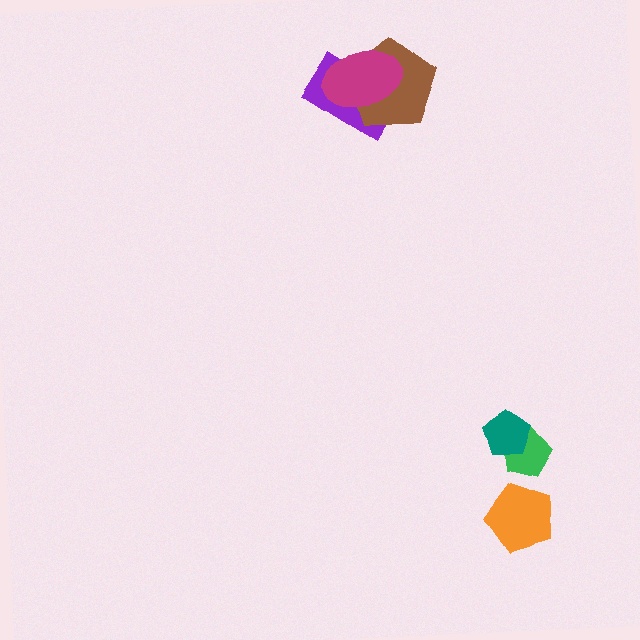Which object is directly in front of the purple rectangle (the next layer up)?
The brown pentagon is directly in front of the purple rectangle.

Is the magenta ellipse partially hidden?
No, no other shape covers it.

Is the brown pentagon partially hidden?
Yes, it is partially covered by another shape.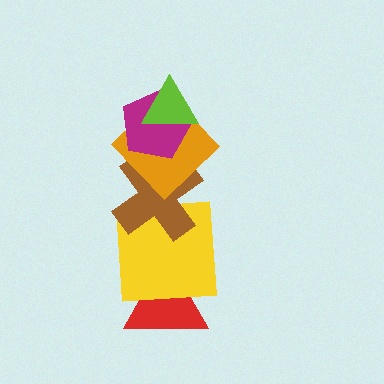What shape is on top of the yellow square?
The brown cross is on top of the yellow square.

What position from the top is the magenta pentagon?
The magenta pentagon is 2nd from the top.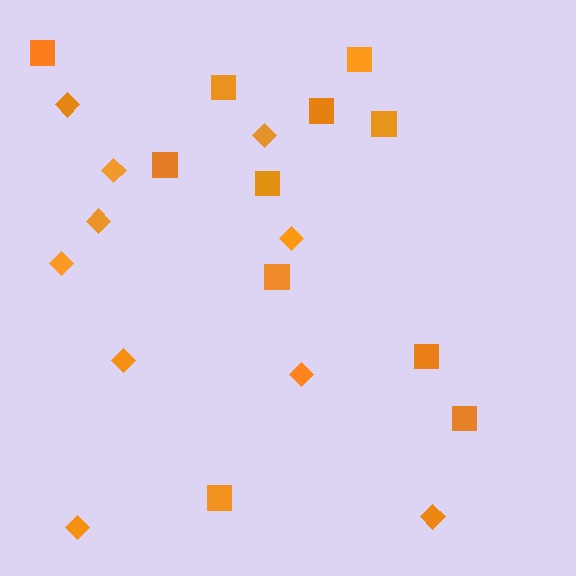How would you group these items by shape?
There are 2 groups: one group of squares (11) and one group of diamonds (10).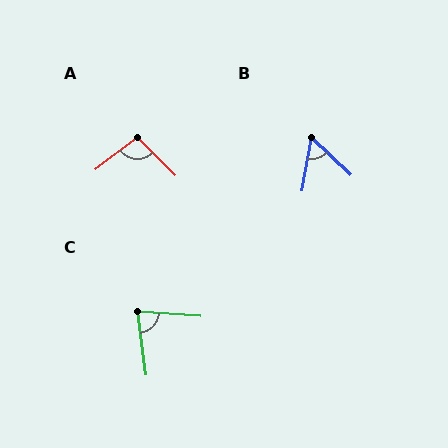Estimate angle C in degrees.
Approximately 78 degrees.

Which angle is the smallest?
B, at approximately 56 degrees.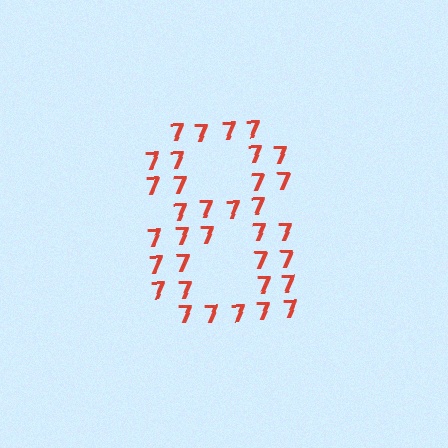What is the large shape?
The large shape is the digit 8.